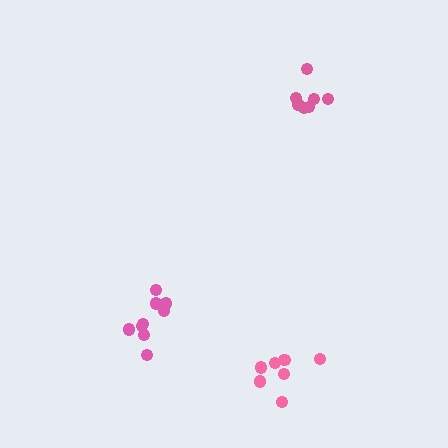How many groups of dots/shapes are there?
There are 3 groups.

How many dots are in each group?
Group 1: 7 dots, Group 2: 9 dots, Group 3: 7 dots (23 total).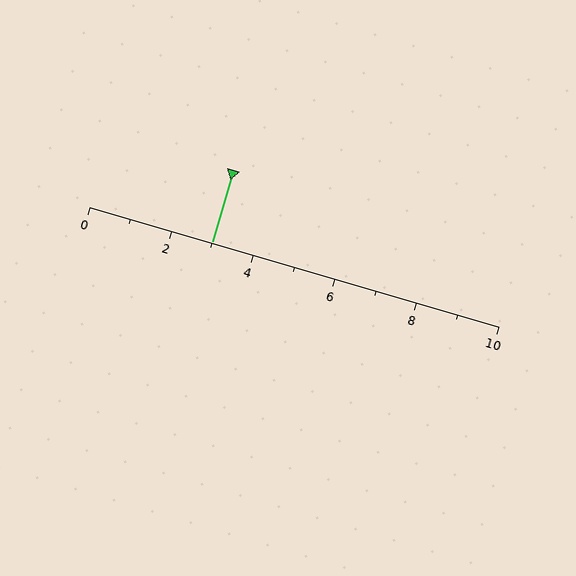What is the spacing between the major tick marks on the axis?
The major ticks are spaced 2 apart.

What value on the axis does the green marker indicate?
The marker indicates approximately 3.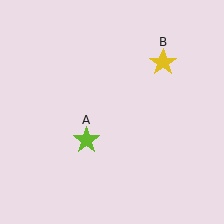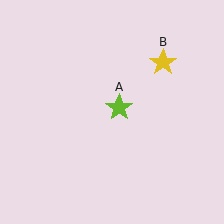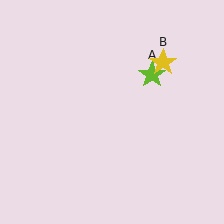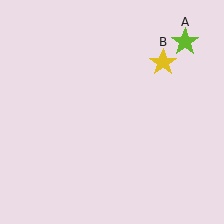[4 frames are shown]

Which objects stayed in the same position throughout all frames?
Yellow star (object B) remained stationary.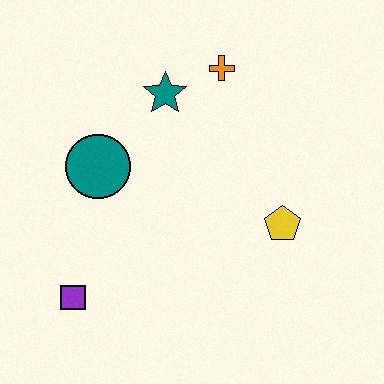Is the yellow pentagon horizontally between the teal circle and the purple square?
No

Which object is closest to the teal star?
The orange cross is closest to the teal star.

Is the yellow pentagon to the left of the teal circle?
No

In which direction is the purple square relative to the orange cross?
The purple square is below the orange cross.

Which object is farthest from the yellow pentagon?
The purple square is farthest from the yellow pentagon.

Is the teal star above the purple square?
Yes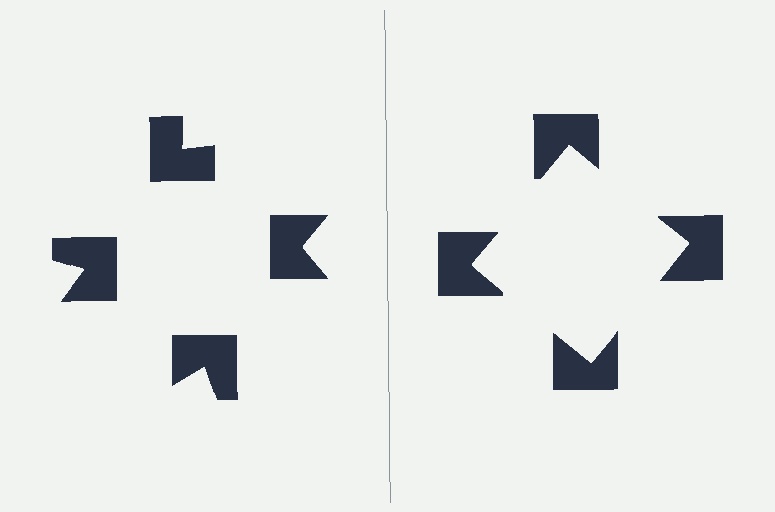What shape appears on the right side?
An illusory square.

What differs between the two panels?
The notched squares are positioned identically on both sides; only the wedge orientations differ. On the right they align to a square; on the left they are misaligned.